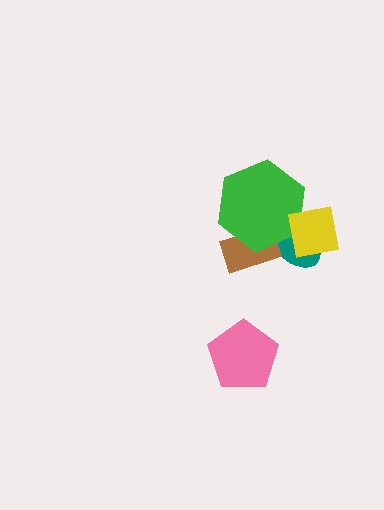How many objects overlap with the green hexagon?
3 objects overlap with the green hexagon.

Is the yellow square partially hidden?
No, no other shape covers it.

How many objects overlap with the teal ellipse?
3 objects overlap with the teal ellipse.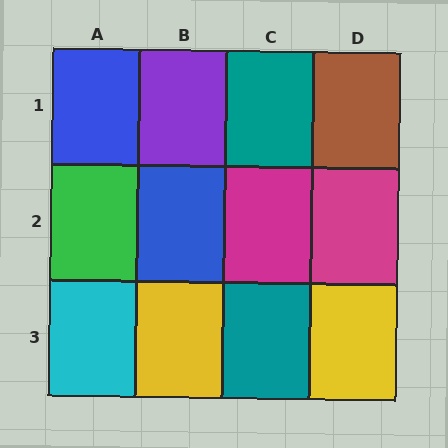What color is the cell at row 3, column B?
Yellow.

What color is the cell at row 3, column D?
Yellow.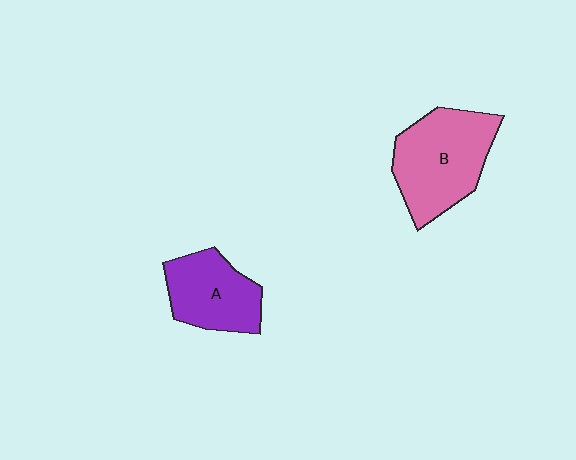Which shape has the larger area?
Shape B (pink).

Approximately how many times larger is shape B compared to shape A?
Approximately 1.4 times.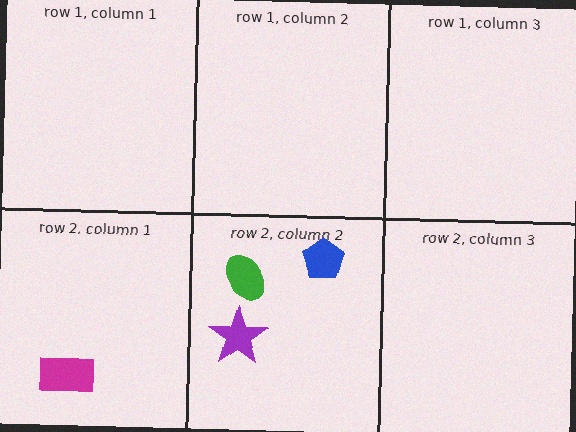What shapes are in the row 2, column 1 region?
The magenta rectangle.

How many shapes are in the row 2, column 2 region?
3.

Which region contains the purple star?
The row 2, column 2 region.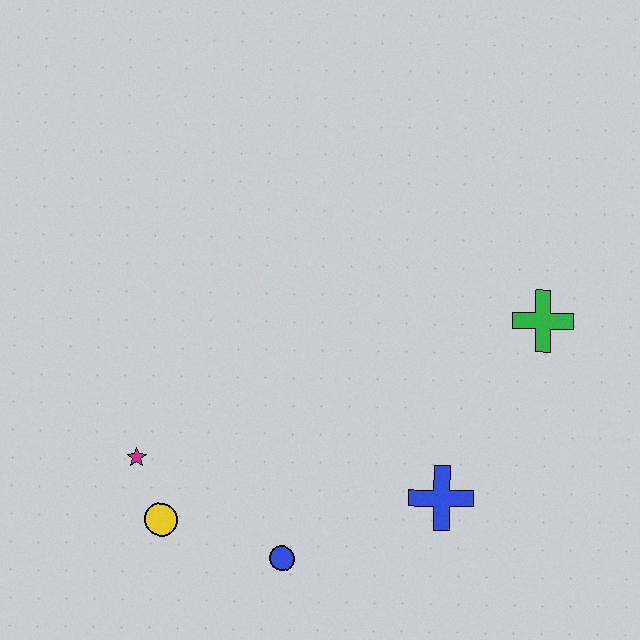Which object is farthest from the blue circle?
The green cross is farthest from the blue circle.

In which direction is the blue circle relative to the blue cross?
The blue circle is to the left of the blue cross.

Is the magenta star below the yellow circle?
No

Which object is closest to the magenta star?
The yellow circle is closest to the magenta star.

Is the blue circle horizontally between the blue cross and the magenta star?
Yes